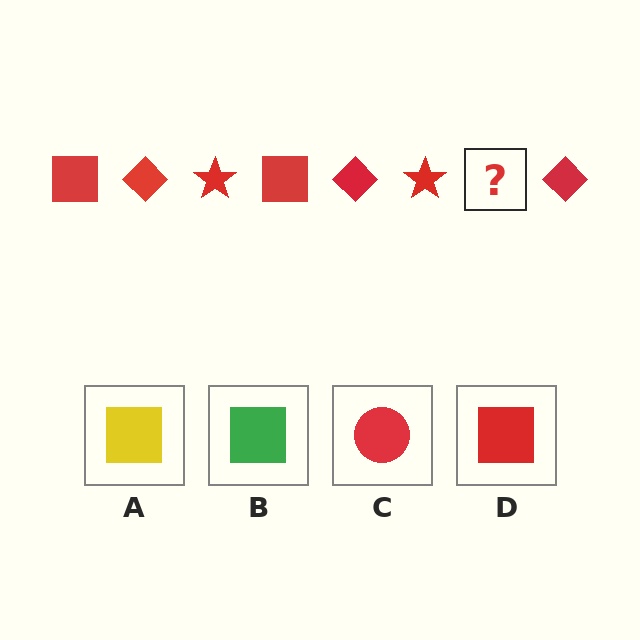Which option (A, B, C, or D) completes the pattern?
D.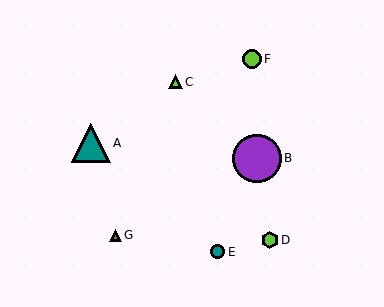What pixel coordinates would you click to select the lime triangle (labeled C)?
Click at (175, 82) to select the lime triangle C.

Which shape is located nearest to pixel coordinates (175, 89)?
The lime triangle (labeled C) at (175, 82) is nearest to that location.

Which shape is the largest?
The purple circle (labeled B) is the largest.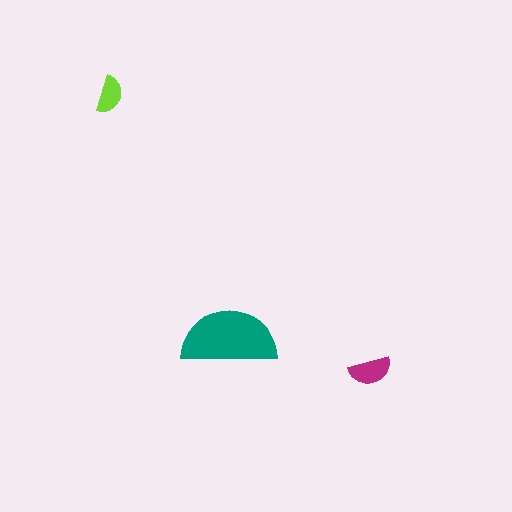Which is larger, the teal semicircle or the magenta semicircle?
The teal one.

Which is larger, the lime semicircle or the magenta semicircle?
The magenta one.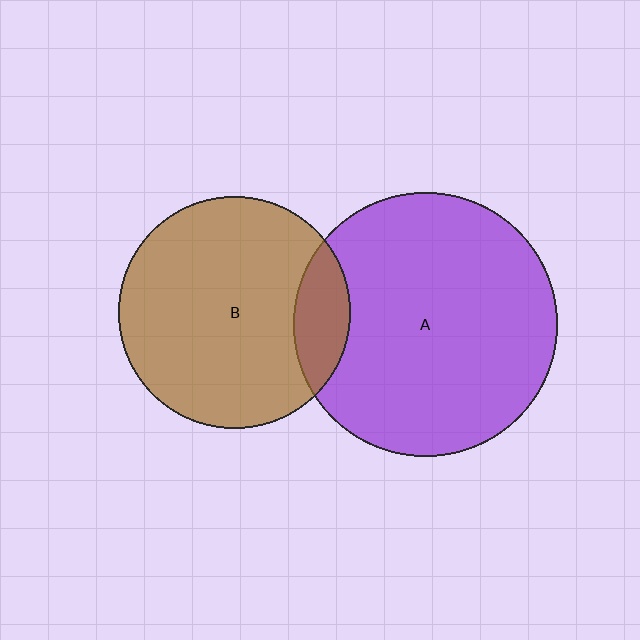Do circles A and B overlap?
Yes.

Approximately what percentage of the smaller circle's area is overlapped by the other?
Approximately 15%.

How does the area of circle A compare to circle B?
Approximately 1.3 times.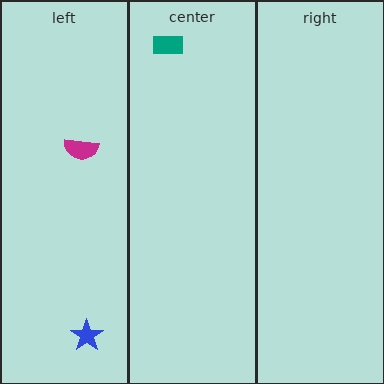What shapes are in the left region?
The blue star, the magenta semicircle.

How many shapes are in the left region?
2.